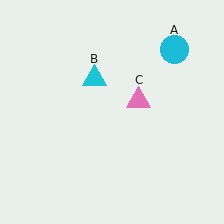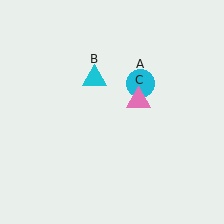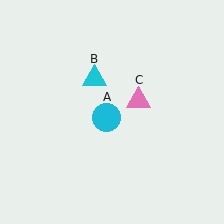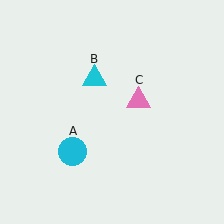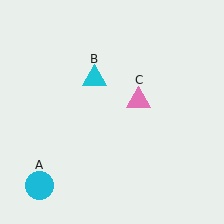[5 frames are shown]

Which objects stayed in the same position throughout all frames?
Cyan triangle (object B) and pink triangle (object C) remained stationary.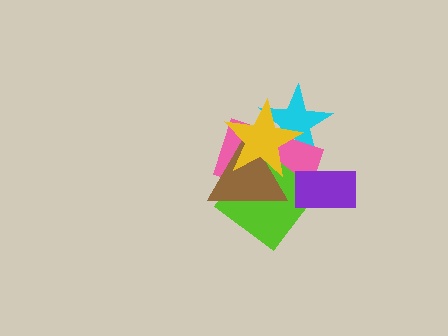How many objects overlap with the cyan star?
3 objects overlap with the cyan star.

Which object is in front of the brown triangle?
The yellow star is in front of the brown triangle.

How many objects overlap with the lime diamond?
4 objects overlap with the lime diamond.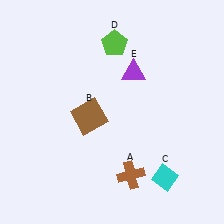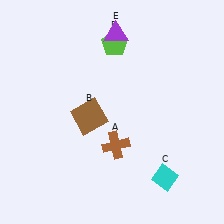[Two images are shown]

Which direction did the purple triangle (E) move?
The purple triangle (E) moved up.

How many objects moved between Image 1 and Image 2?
2 objects moved between the two images.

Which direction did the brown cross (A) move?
The brown cross (A) moved up.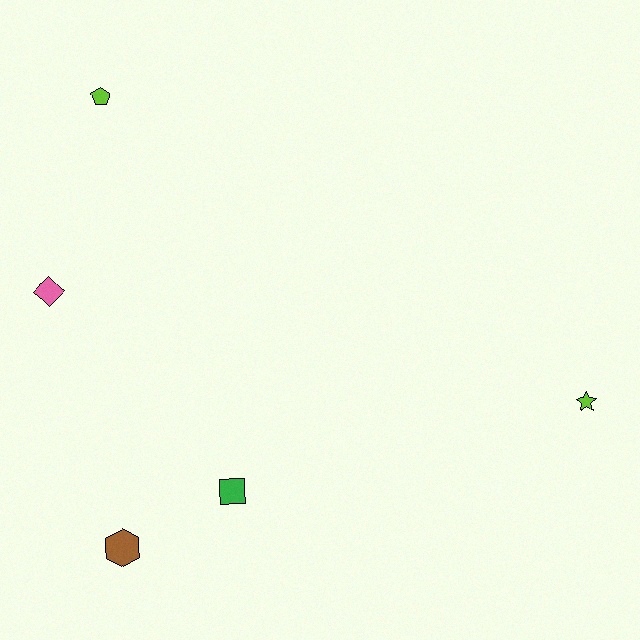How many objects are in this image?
There are 5 objects.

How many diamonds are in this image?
There is 1 diamond.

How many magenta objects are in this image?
There are no magenta objects.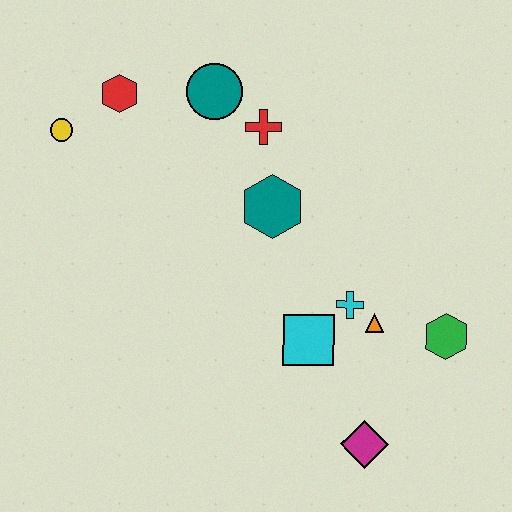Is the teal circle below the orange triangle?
No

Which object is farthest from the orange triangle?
The yellow circle is farthest from the orange triangle.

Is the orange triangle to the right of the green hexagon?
No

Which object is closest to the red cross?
The teal circle is closest to the red cross.